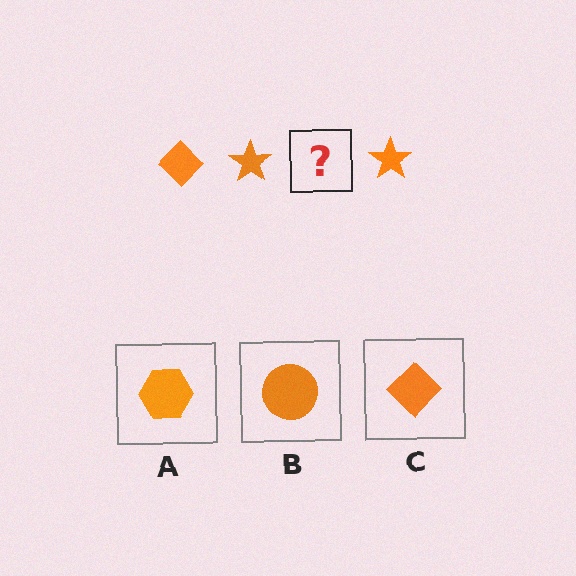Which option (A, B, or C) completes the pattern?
C.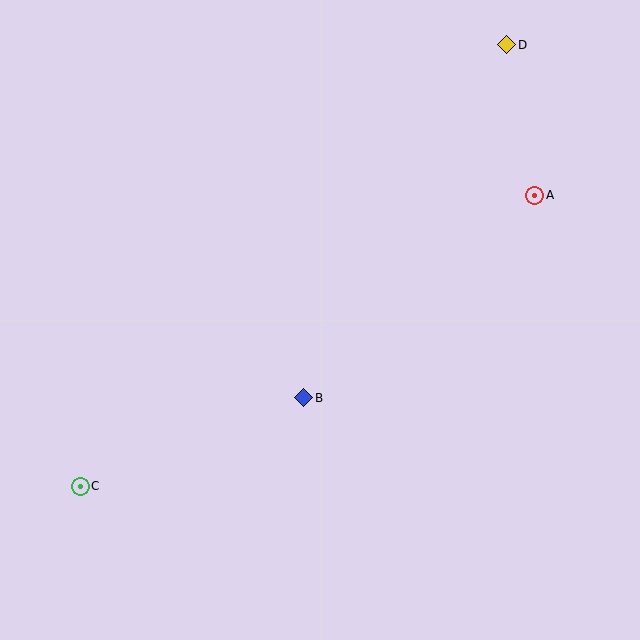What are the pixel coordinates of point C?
Point C is at (80, 486).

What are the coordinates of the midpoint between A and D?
The midpoint between A and D is at (521, 120).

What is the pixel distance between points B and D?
The distance between B and D is 407 pixels.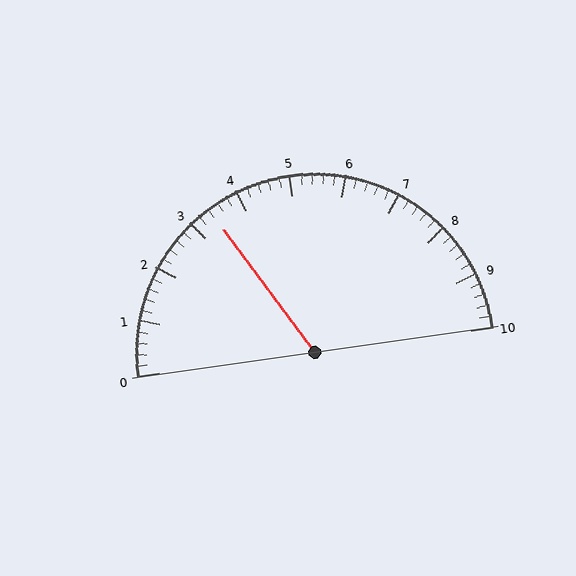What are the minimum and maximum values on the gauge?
The gauge ranges from 0 to 10.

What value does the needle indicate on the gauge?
The needle indicates approximately 3.4.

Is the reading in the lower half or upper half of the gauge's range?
The reading is in the lower half of the range (0 to 10).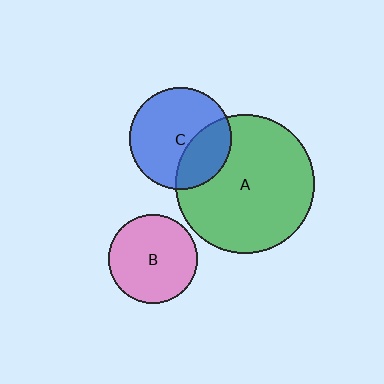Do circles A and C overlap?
Yes.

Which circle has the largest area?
Circle A (green).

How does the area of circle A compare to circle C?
Approximately 1.9 times.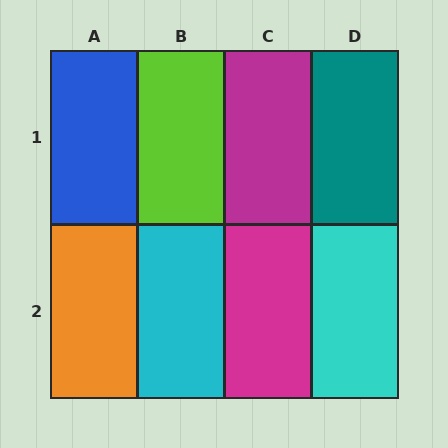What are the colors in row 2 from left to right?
Orange, cyan, magenta, cyan.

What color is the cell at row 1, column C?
Magenta.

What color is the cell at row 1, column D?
Teal.